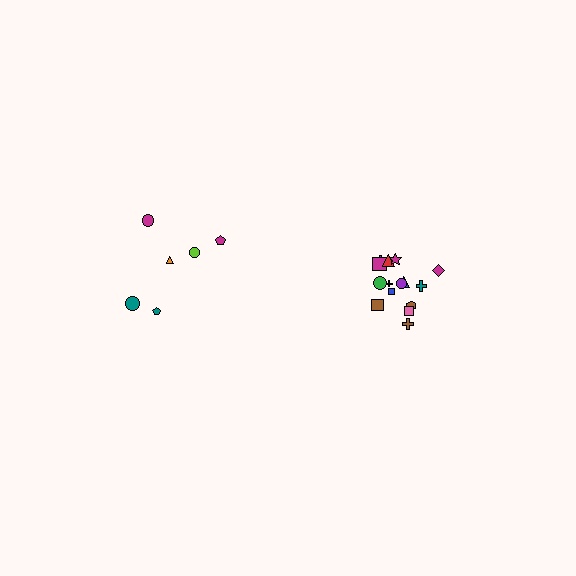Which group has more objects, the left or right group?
The right group.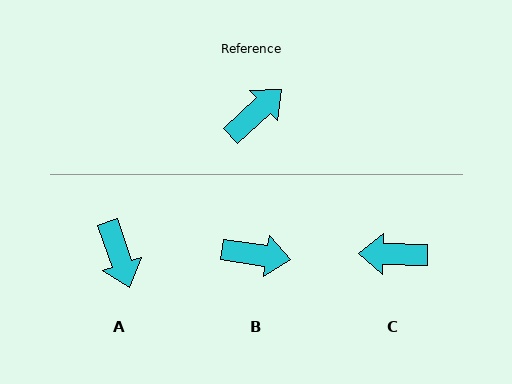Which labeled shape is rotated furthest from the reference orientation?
C, about 136 degrees away.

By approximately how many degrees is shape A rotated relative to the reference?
Approximately 114 degrees clockwise.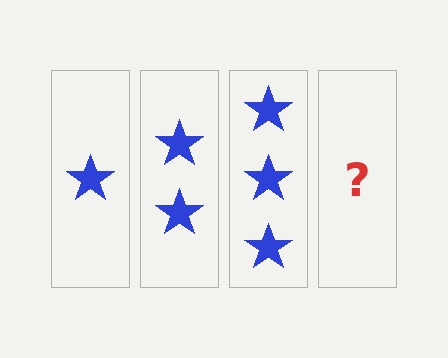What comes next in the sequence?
The next element should be 4 stars.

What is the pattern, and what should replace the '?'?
The pattern is that each step adds one more star. The '?' should be 4 stars.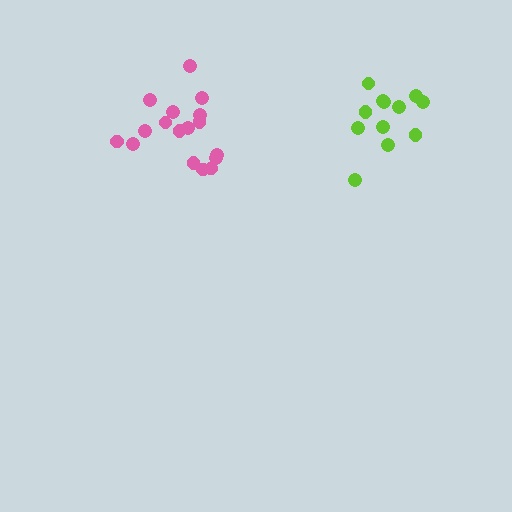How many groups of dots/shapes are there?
There are 2 groups.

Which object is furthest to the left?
The pink cluster is leftmost.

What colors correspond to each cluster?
The clusters are colored: lime, pink.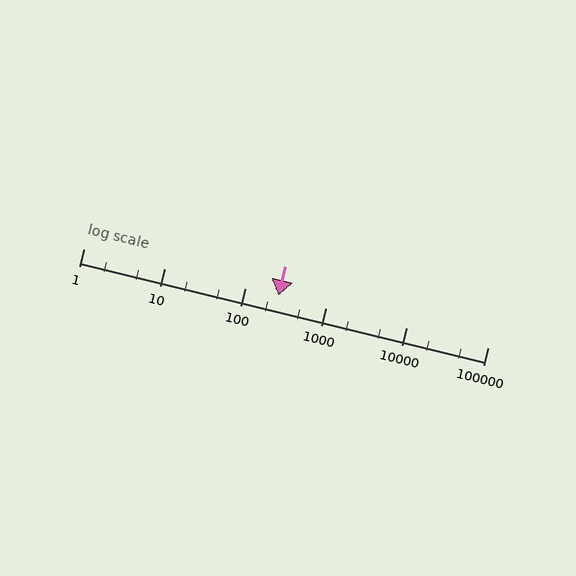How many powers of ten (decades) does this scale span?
The scale spans 5 decades, from 1 to 100000.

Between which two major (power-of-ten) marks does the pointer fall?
The pointer is between 100 and 1000.